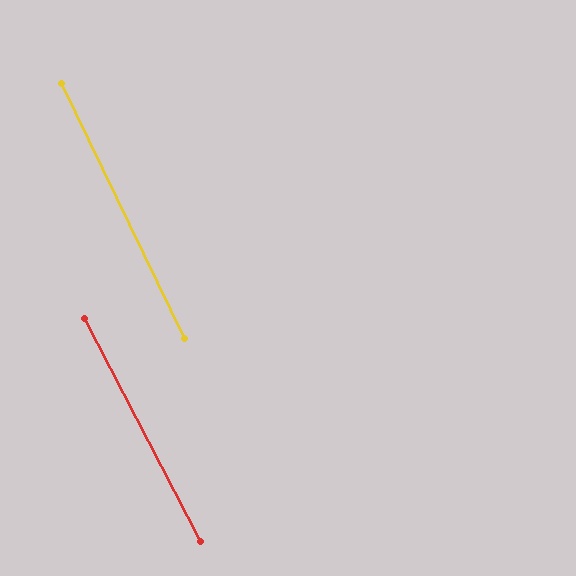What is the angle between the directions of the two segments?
Approximately 2 degrees.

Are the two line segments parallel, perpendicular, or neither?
Parallel — their directions differ by only 1.8°.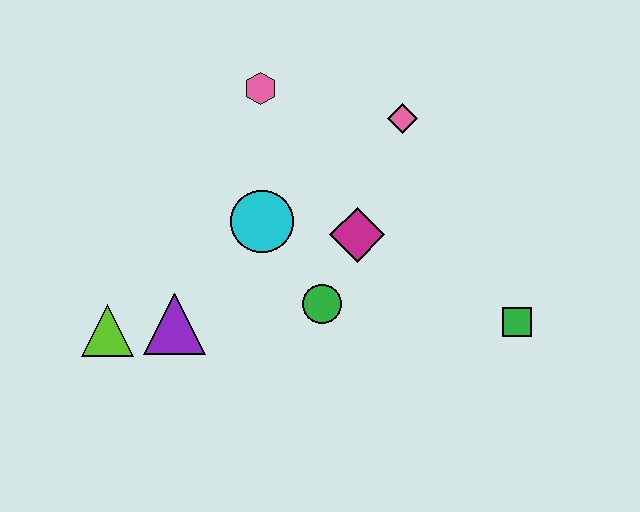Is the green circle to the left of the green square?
Yes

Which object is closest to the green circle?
The magenta diamond is closest to the green circle.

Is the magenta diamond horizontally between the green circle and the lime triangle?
No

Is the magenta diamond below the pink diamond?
Yes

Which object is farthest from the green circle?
The pink hexagon is farthest from the green circle.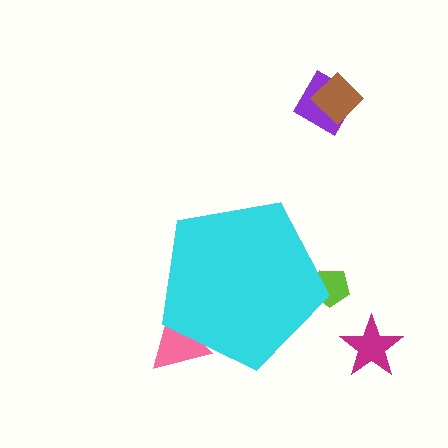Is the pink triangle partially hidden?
Yes, the pink triangle is partially hidden behind the cyan pentagon.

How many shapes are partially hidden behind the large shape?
2 shapes are partially hidden.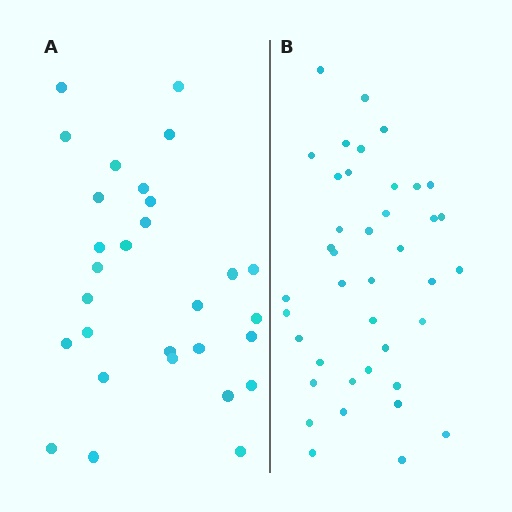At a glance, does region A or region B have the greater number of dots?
Region B (the right region) has more dots.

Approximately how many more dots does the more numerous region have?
Region B has roughly 12 or so more dots than region A.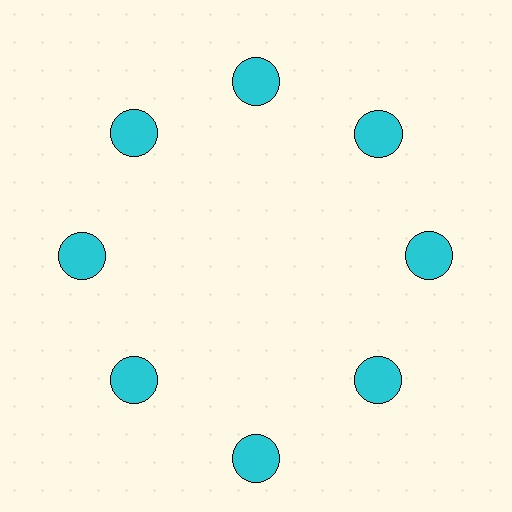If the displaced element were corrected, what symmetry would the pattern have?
It would have 8-fold rotational symmetry — the pattern would map onto itself every 45 degrees.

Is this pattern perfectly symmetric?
No. The 8 cyan circles are arranged in a ring, but one element near the 6 o'clock position is pushed outward from the center, breaking the 8-fold rotational symmetry.